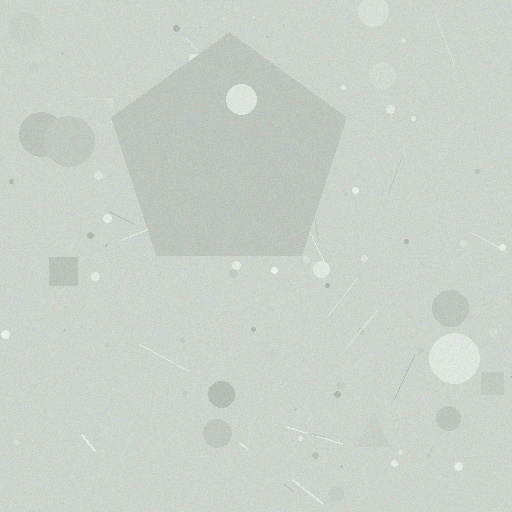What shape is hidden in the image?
A pentagon is hidden in the image.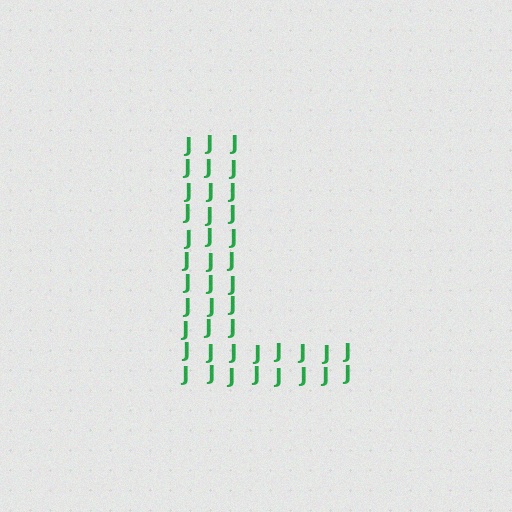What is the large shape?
The large shape is the letter L.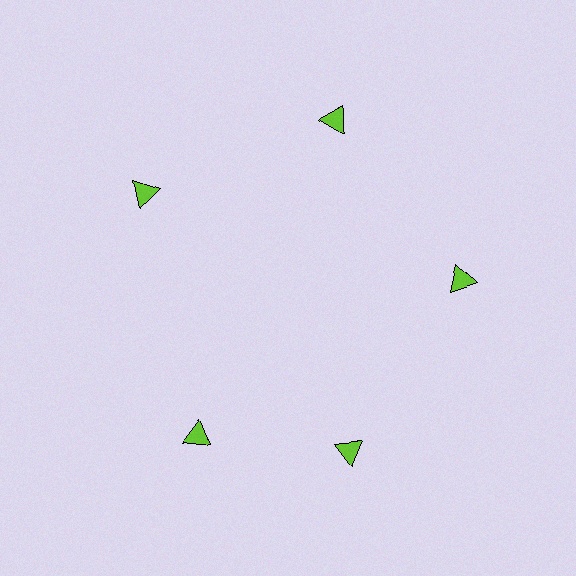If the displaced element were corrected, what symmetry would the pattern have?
It would have 5-fold rotational symmetry — the pattern would map onto itself every 72 degrees.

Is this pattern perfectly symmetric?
No. The 5 lime triangles are arranged in a ring, but one element near the 8 o'clock position is rotated out of alignment along the ring, breaking the 5-fold rotational symmetry.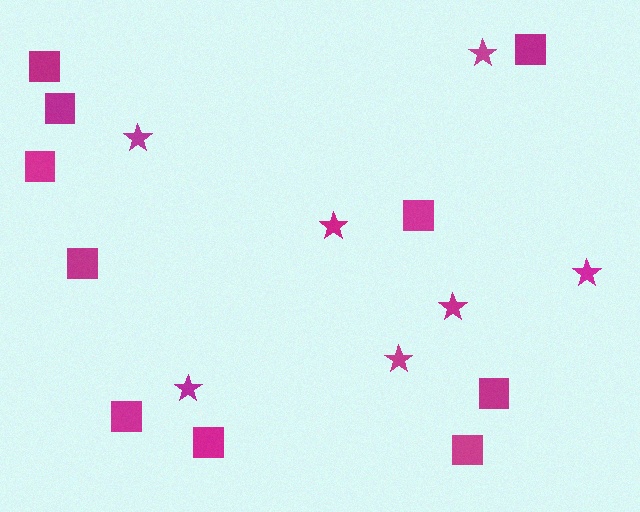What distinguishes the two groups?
There are 2 groups: one group of squares (10) and one group of stars (7).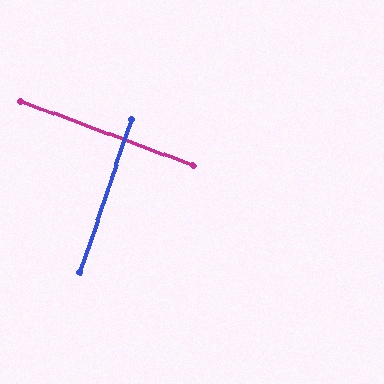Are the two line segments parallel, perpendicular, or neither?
Perpendicular — they meet at approximately 88°.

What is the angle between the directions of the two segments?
Approximately 88 degrees.